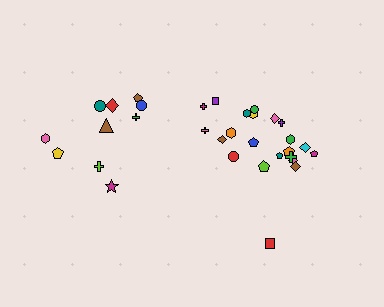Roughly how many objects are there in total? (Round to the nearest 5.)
Roughly 30 objects in total.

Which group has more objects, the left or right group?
The right group.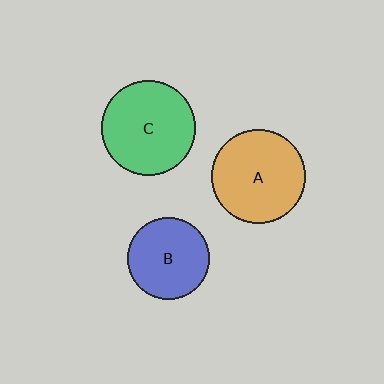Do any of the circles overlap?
No, none of the circles overlap.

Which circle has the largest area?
Circle C (green).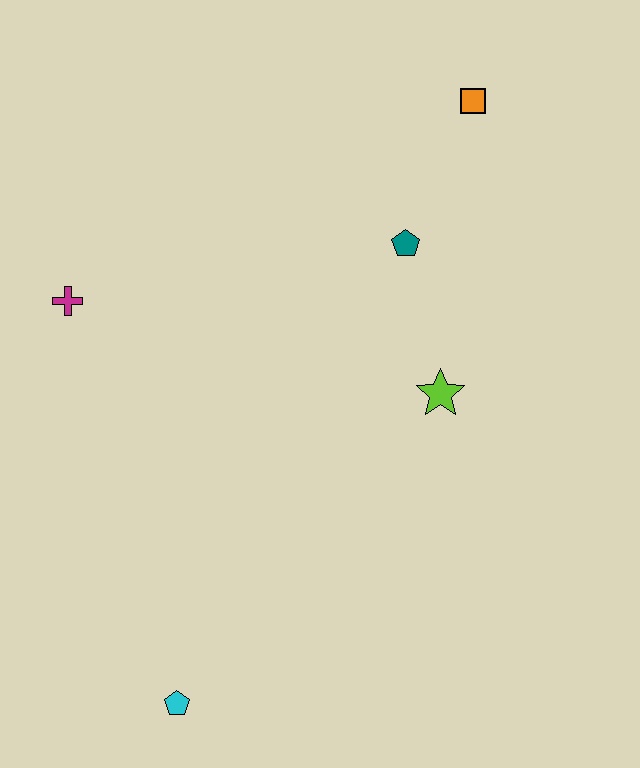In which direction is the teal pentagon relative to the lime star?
The teal pentagon is above the lime star.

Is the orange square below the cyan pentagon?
No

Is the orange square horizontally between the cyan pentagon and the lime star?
No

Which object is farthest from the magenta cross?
The orange square is farthest from the magenta cross.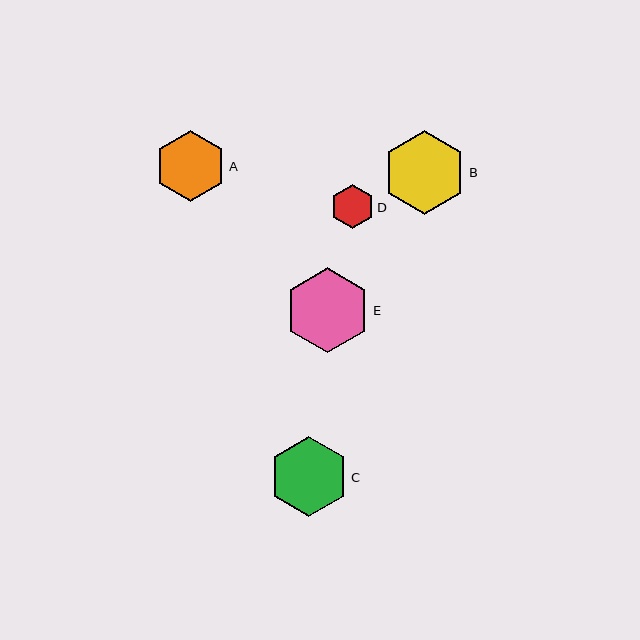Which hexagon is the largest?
Hexagon E is the largest with a size of approximately 85 pixels.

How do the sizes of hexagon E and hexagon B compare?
Hexagon E and hexagon B are approximately the same size.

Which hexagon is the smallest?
Hexagon D is the smallest with a size of approximately 44 pixels.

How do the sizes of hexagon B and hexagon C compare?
Hexagon B and hexagon C are approximately the same size.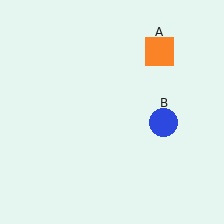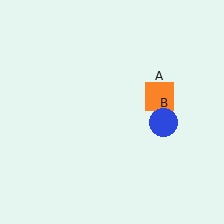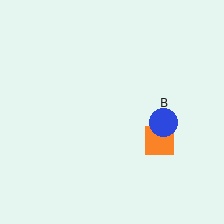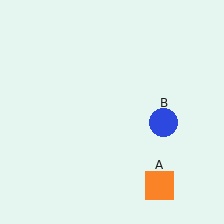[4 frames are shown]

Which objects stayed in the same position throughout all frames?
Blue circle (object B) remained stationary.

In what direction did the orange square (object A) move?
The orange square (object A) moved down.